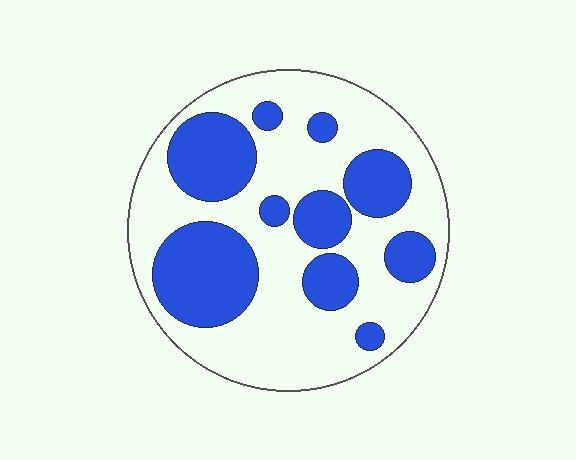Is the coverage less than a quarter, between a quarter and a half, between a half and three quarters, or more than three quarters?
Between a quarter and a half.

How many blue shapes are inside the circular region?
10.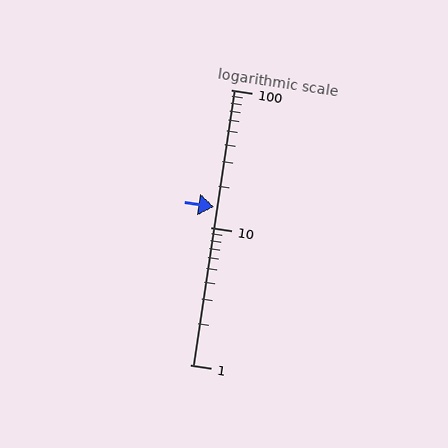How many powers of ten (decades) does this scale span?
The scale spans 2 decades, from 1 to 100.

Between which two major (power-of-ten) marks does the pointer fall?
The pointer is between 10 and 100.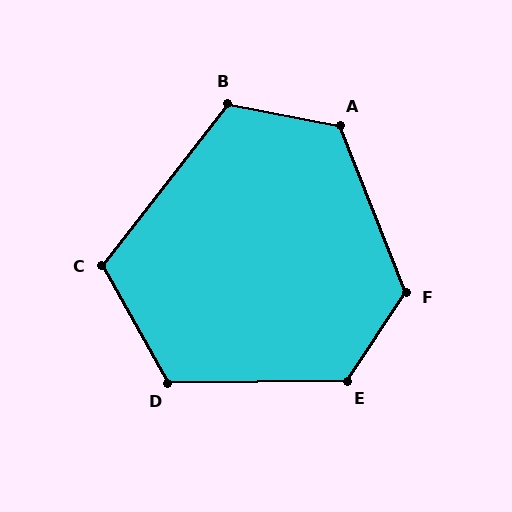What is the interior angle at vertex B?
Approximately 117 degrees (obtuse).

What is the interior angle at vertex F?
Approximately 124 degrees (obtuse).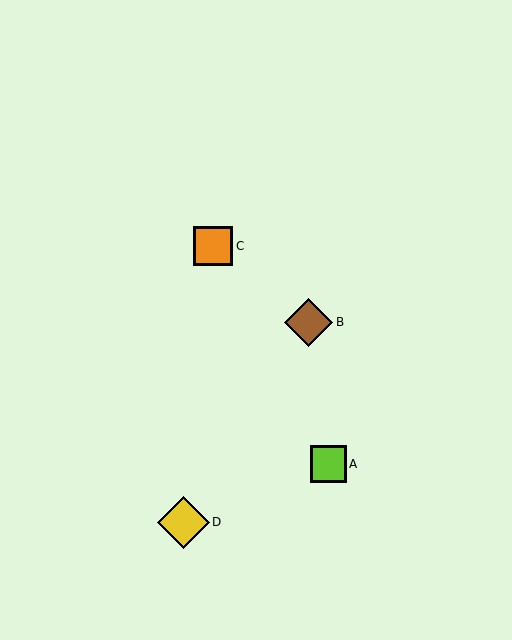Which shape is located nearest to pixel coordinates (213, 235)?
The orange square (labeled C) at (213, 246) is nearest to that location.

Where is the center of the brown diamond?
The center of the brown diamond is at (309, 322).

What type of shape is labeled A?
Shape A is a lime square.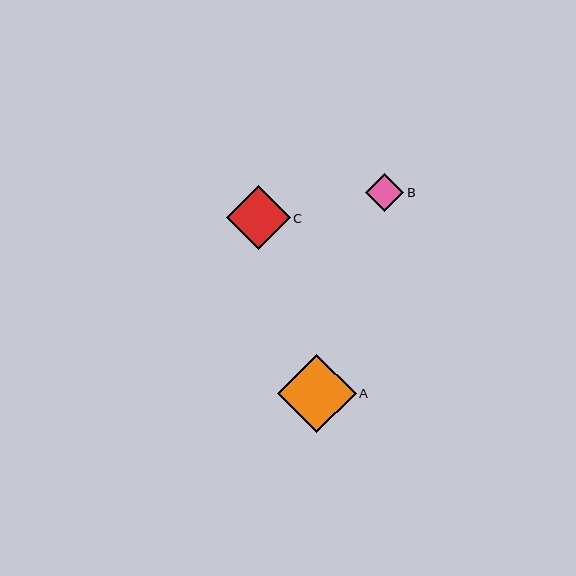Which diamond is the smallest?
Diamond B is the smallest with a size of approximately 38 pixels.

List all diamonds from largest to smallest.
From largest to smallest: A, C, B.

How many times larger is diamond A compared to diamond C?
Diamond A is approximately 1.2 times the size of diamond C.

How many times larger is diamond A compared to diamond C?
Diamond A is approximately 1.2 times the size of diamond C.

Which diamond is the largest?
Diamond A is the largest with a size of approximately 79 pixels.